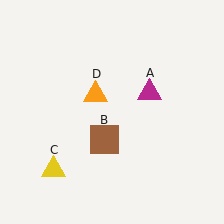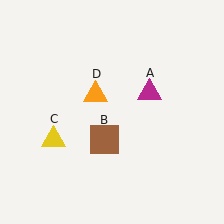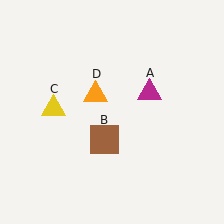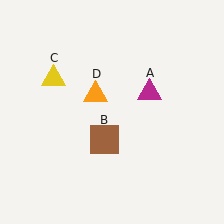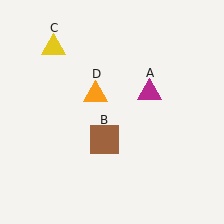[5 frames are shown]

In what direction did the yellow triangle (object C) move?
The yellow triangle (object C) moved up.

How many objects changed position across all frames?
1 object changed position: yellow triangle (object C).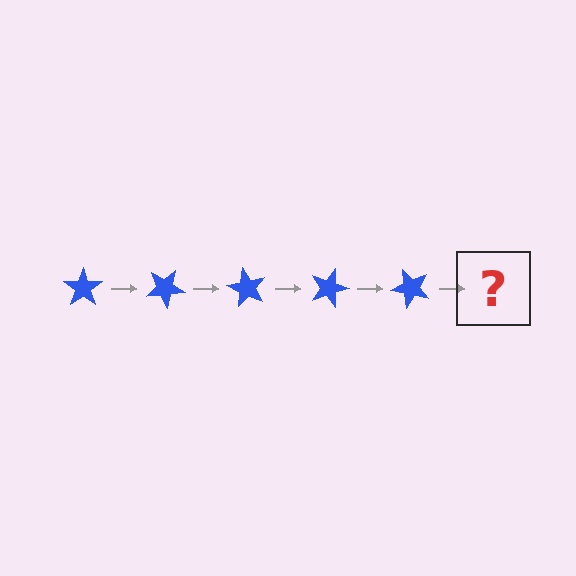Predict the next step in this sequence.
The next step is a blue star rotated 150 degrees.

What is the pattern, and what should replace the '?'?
The pattern is that the star rotates 30 degrees each step. The '?' should be a blue star rotated 150 degrees.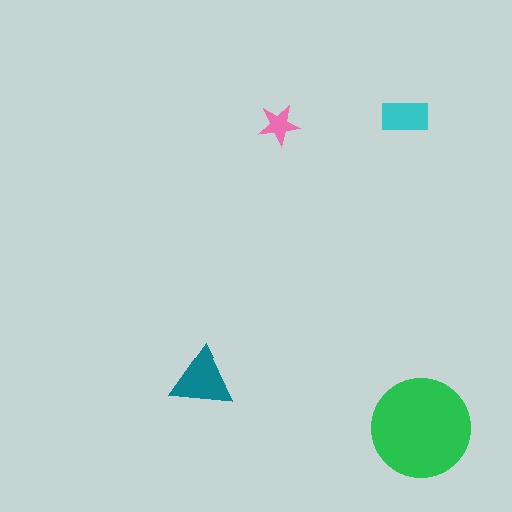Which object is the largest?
The green circle.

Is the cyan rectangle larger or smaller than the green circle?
Smaller.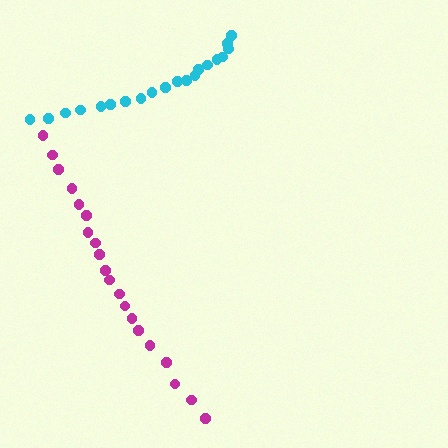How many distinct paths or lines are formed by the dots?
There are 2 distinct paths.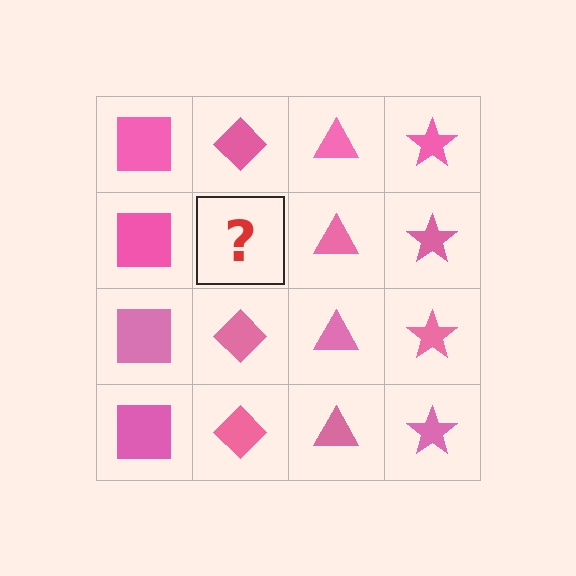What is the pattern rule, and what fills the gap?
The rule is that each column has a consistent shape. The gap should be filled with a pink diamond.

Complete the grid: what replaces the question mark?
The question mark should be replaced with a pink diamond.